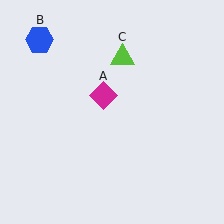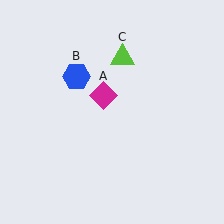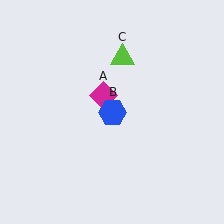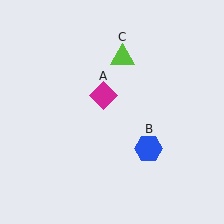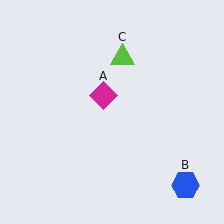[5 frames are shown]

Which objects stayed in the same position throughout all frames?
Magenta diamond (object A) and lime triangle (object C) remained stationary.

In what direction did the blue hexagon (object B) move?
The blue hexagon (object B) moved down and to the right.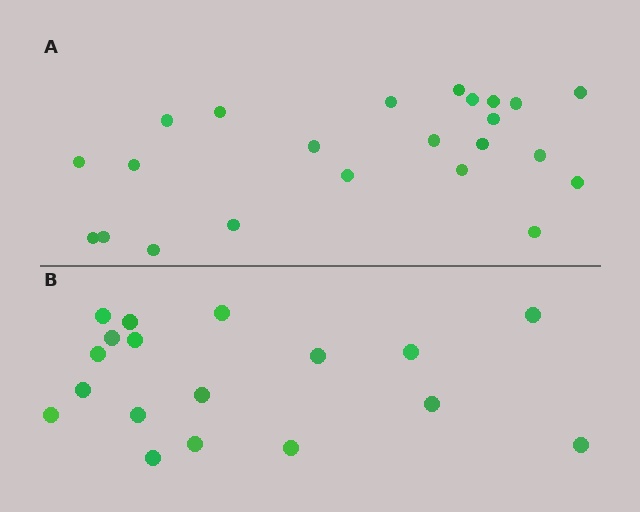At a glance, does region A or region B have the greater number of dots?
Region A (the top region) has more dots.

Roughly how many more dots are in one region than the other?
Region A has about 5 more dots than region B.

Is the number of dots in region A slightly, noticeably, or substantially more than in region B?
Region A has noticeably more, but not dramatically so. The ratio is roughly 1.3 to 1.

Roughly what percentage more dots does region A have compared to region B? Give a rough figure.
About 30% more.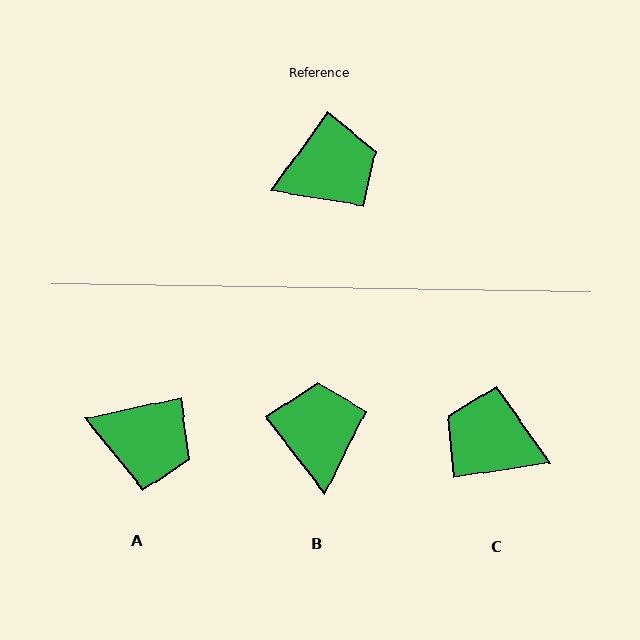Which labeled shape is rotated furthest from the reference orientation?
C, about 134 degrees away.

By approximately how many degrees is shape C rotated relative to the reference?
Approximately 134 degrees counter-clockwise.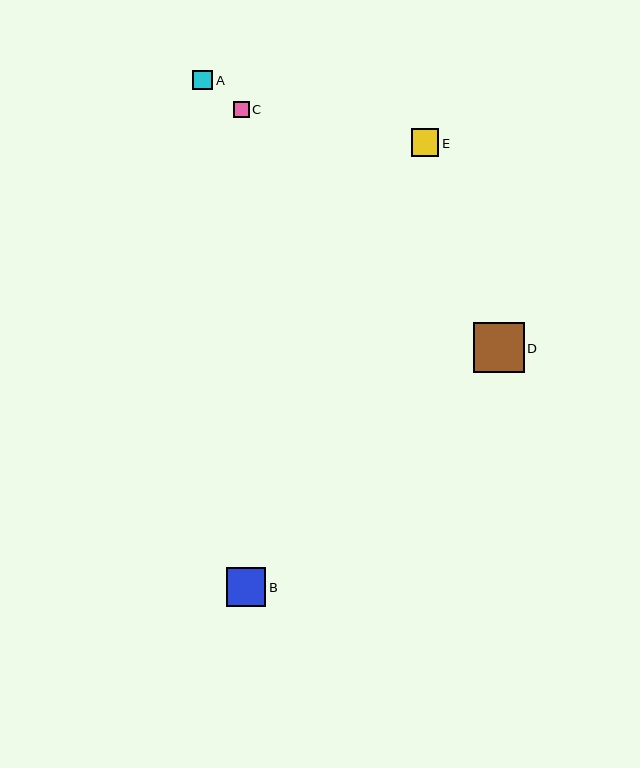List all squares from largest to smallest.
From largest to smallest: D, B, E, A, C.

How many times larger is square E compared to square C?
Square E is approximately 1.7 times the size of square C.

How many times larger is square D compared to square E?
Square D is approximately 1.9 times the size of square E.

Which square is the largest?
Square D is the largest with a size of approximately 50 pixels.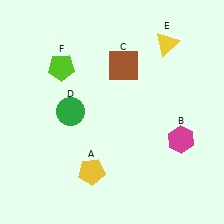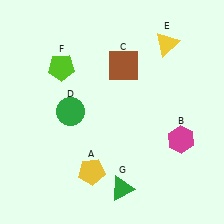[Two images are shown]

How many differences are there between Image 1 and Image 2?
There is 1 difference between the two images.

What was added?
A green triangle (G) was added in Image 2.